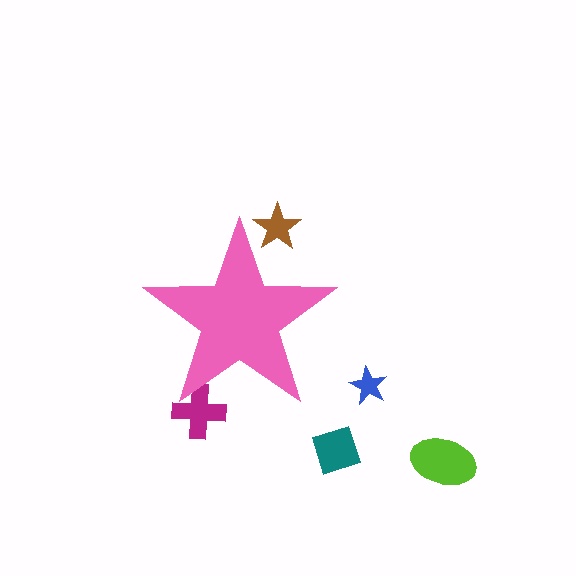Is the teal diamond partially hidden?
No, the teal diamond is fully visible.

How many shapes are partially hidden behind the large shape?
2 shapes are partially hidden.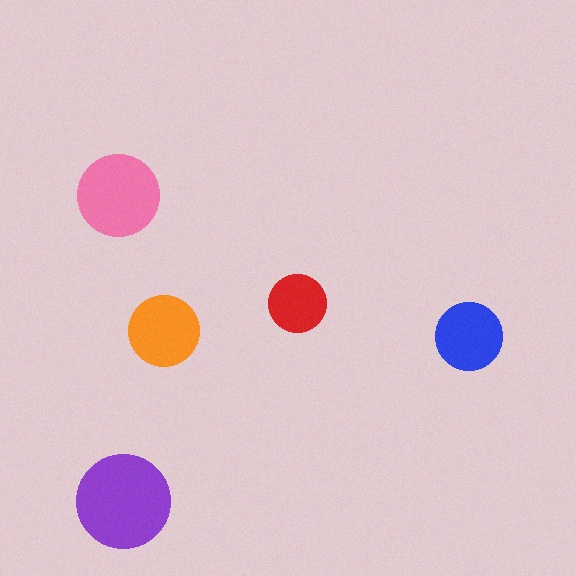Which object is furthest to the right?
The blue circle is rightmost.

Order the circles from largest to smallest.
the purple one, the pink one, the orange one, the blue one, the red one.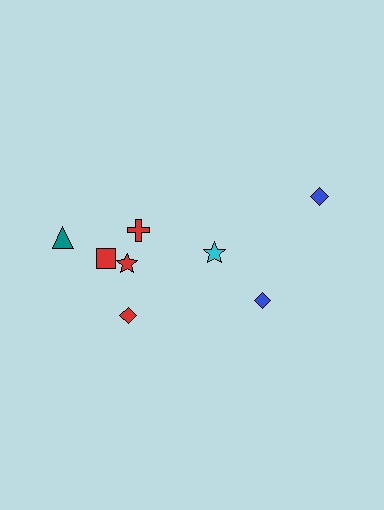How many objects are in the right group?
There are 3 objects.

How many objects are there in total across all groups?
There are 8 objects.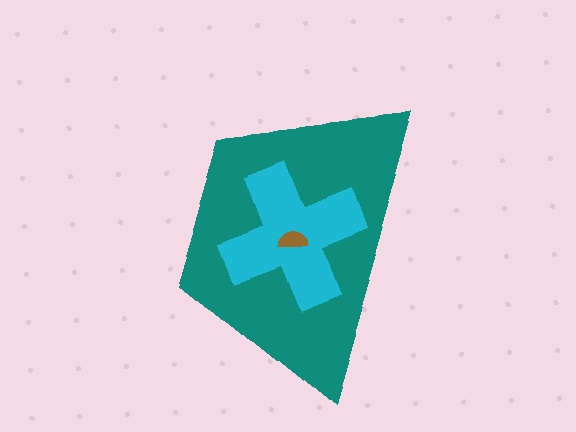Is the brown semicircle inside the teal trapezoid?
Yes.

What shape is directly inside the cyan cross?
The brown semicircle.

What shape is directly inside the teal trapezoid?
The cyan cross.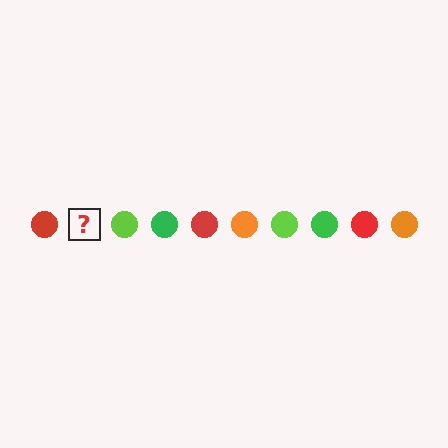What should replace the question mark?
The question mark should be replaced with an orange circle.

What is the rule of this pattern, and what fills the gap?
The rule is that the pattern cycles through red, orange, lime, green circles. The gap should be filled with an orange circle.